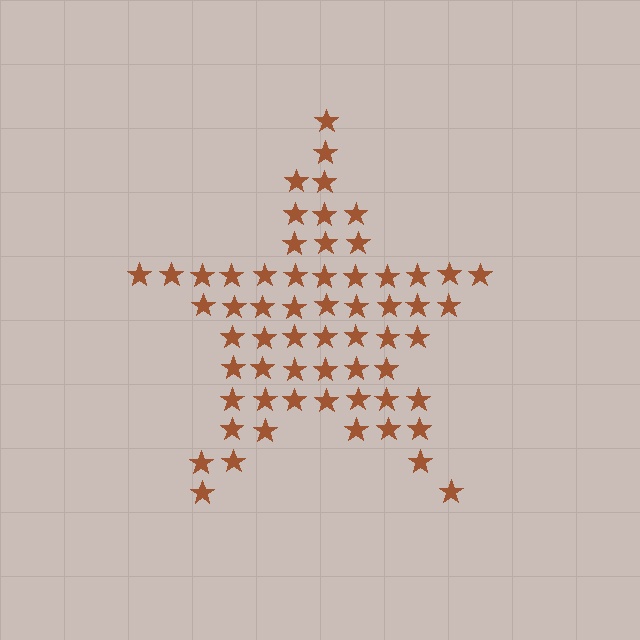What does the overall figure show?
The overall figure shows a star.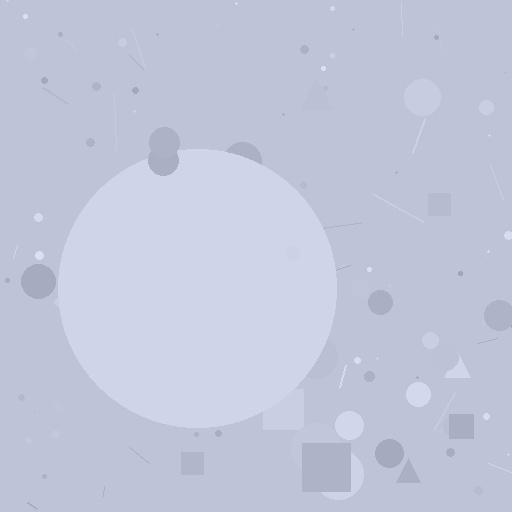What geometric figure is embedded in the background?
A circle is embedded in the background.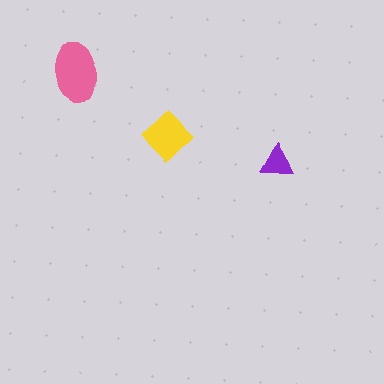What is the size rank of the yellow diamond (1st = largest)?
2nd.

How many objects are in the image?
There are 3 objects in the image.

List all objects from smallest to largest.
The purple triangle, the yellow diamond, the pink ellipse.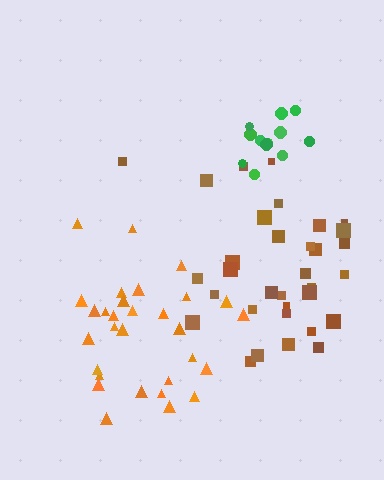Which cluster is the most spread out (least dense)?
Brown.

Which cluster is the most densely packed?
Green.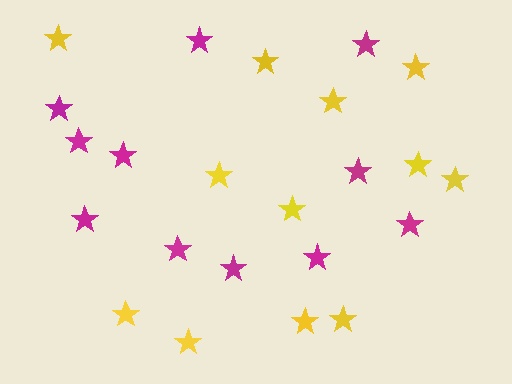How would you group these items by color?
There are 2 groups: one group of magenta stars (11) and one group of yellow stars (12).